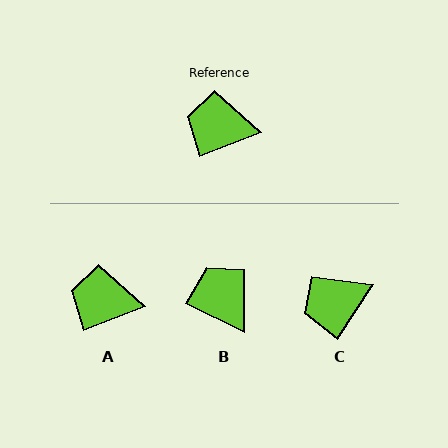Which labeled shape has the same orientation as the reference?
A.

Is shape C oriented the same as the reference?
No, it is off by about 35 degrees.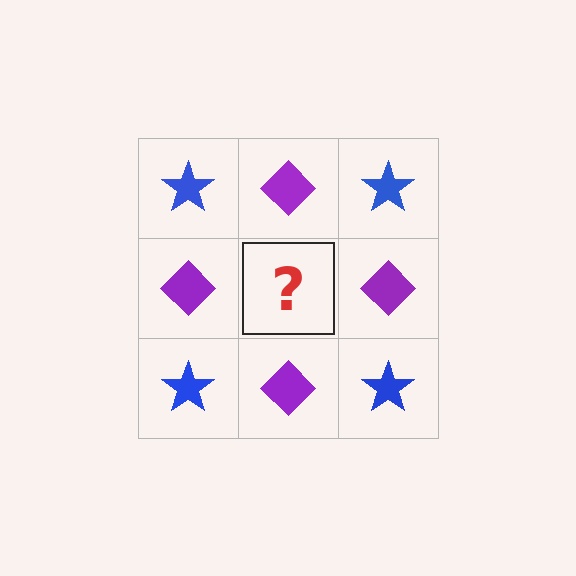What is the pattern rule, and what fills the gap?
The rule is that it alternates blue star and purple diamond in a checkerboard pattern. The gap should be filled with a blue star.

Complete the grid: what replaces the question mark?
The question mark should be replaced with a blue star.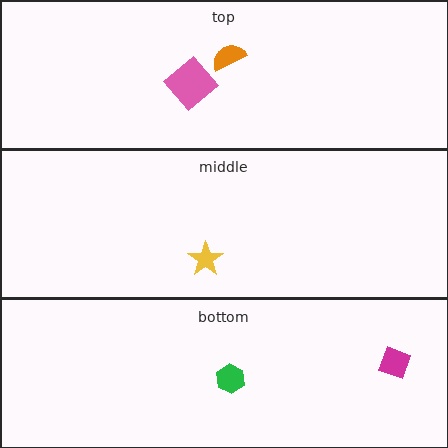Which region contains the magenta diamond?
The bottom region.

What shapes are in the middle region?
The yellow star.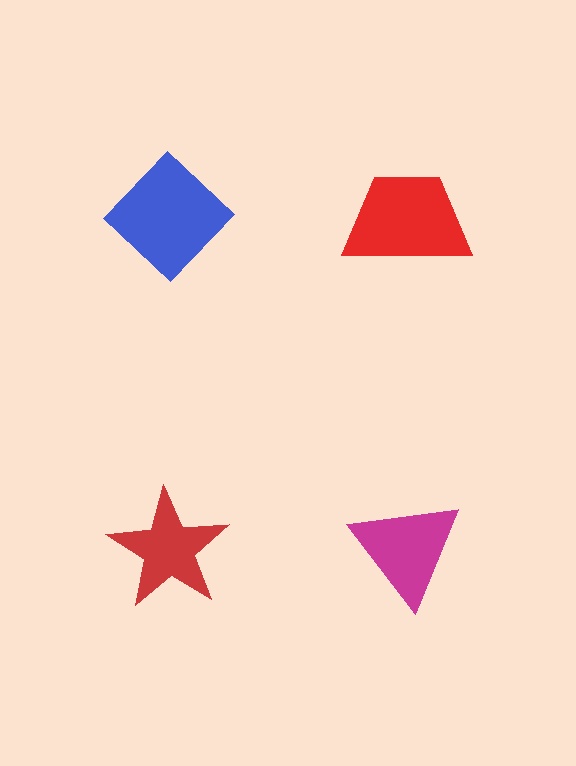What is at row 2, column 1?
A red star.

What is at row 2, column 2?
A magenta triangle.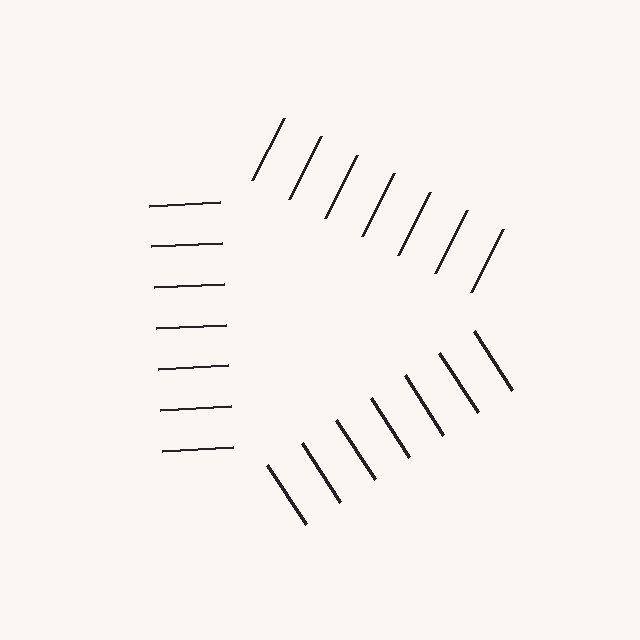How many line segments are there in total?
21 — 7 along each of the 3 edges.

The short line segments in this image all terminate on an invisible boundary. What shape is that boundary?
An illusory triangle — the line segments terminate on its edges but no continuous stroke is drawn.